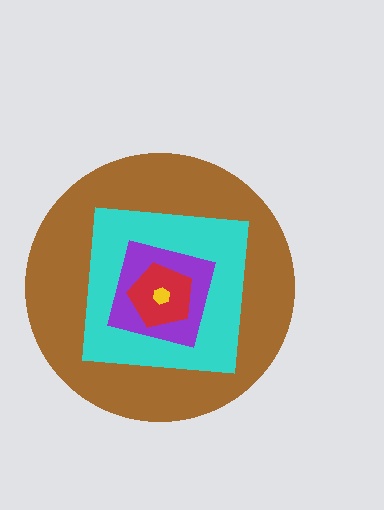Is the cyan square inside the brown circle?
Yes.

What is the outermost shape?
The brown circle.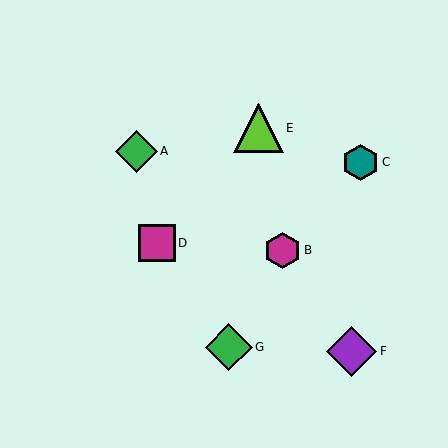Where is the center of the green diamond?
The center of the green diamond is at (229, 347).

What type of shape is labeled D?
Shape D is a magenta square.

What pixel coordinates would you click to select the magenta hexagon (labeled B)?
Click at (283, 250) to select the magenta hexagon B.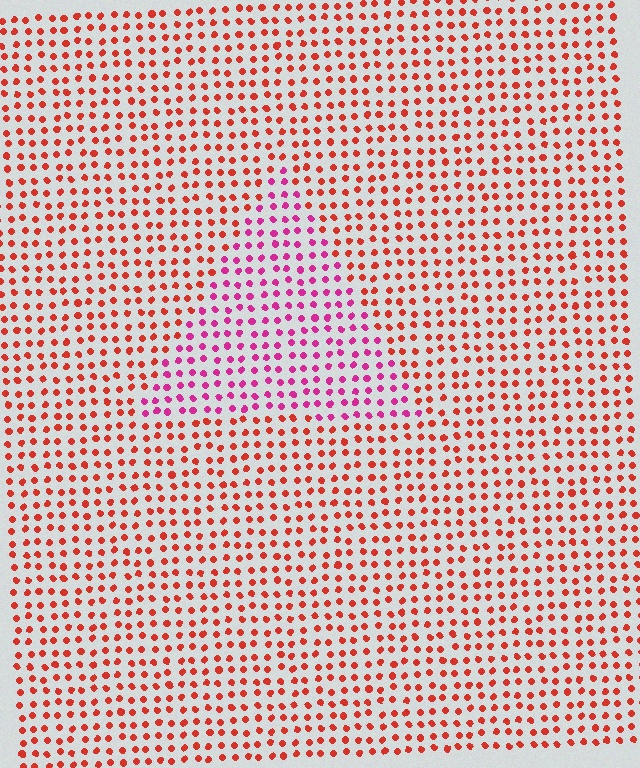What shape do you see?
I see a triangle.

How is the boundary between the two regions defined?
The boundary is defined purely by a slight shift in hue (about 42 degrees). Spacing, size, and orientation are identical on both sides.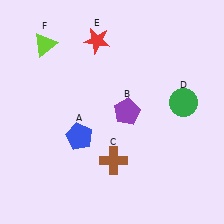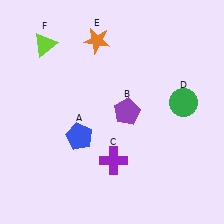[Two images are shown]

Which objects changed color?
C changed from brown to purple. E changed from red to orange.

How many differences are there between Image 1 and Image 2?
There are 2 differences between the two images.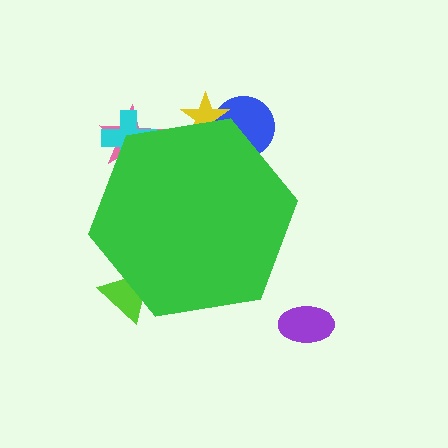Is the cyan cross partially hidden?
Yes, the cyan cross is partially hidden behind the green hexagon.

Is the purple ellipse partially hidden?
No, the purple ellipse is fully visible.